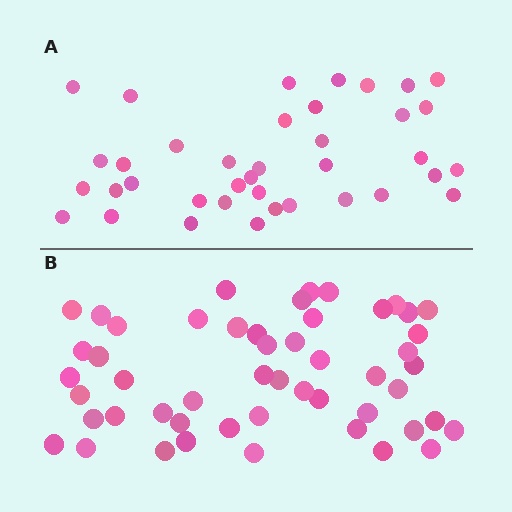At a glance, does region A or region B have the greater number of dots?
Region B (the bottom region) has more dots.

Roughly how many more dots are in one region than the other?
Region B has approximately 15 more dots than region A.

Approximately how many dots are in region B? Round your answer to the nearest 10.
About 50 dots. (The exact count is 51, which rounds to 50.)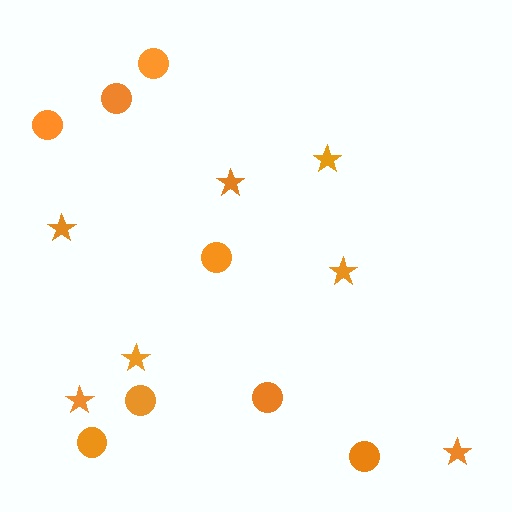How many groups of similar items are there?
There are 2 groups: one group of circles (8) and one group of stars (7).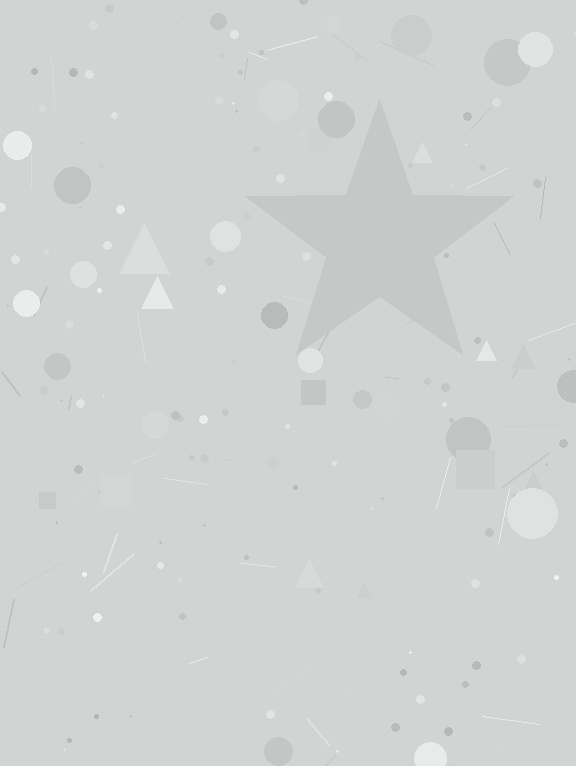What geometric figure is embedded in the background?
A star is embedded in the background.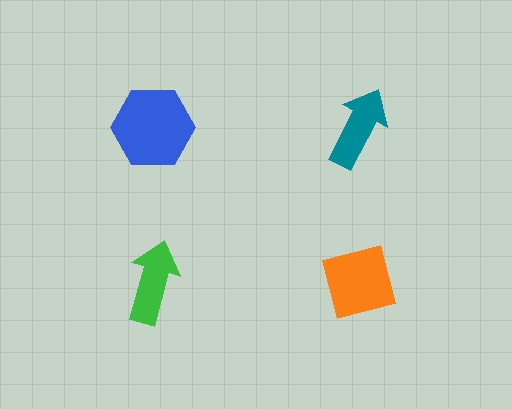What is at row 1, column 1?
A blue hexagon.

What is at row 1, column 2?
A teal arrow.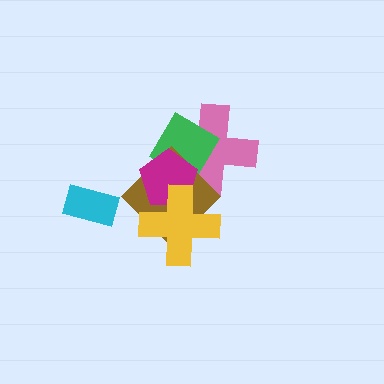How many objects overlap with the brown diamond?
4 objects overlap with the brown diamond.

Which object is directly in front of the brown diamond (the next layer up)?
The magenta pentagon is directly in front of the brown diamond.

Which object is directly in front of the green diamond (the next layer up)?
The brown diamond is directly in front of the green diamond.